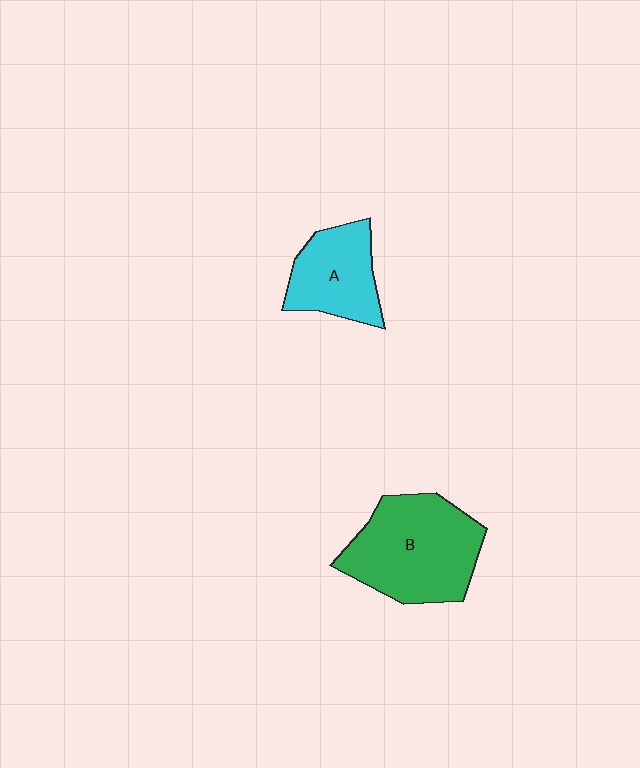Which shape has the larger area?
Shape B (green).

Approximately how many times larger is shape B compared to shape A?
Approximately 1.6 times.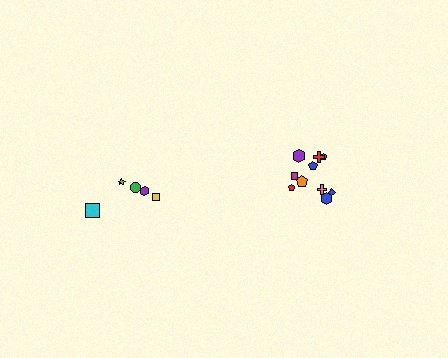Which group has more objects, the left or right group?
The right group.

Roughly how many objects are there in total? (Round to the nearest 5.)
Roughly 15 objects in total.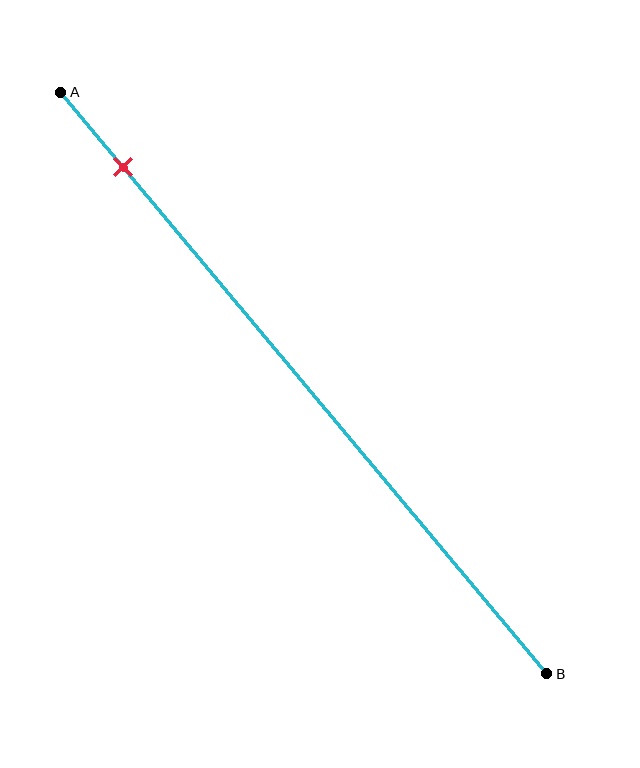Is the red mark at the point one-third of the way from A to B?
No, the mark is at about 15% from A, not at the 33% one-third point.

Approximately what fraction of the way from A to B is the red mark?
The red mark is approximately 15% of the way from A to B.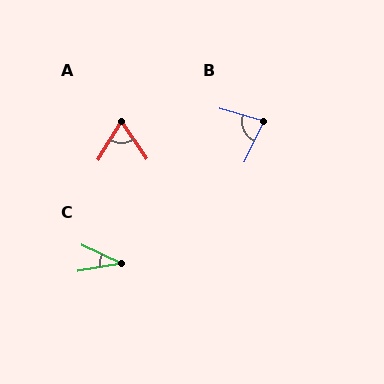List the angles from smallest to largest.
C (36°), A (66°), B (81°).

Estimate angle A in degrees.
Approximately 66 degrees.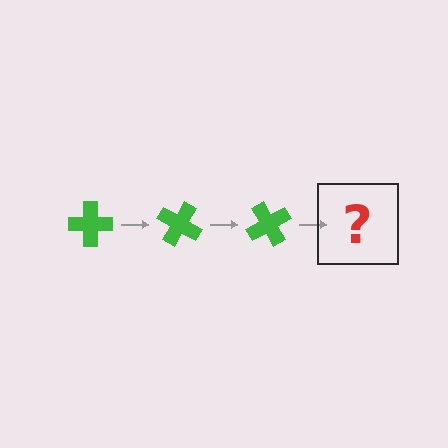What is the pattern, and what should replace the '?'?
The pattern is that the cross rotates 30 degrees each step. The '?' should be a green cross rotated 90 degrees.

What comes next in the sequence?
The next element should be a green cross rotated 90 degrees.